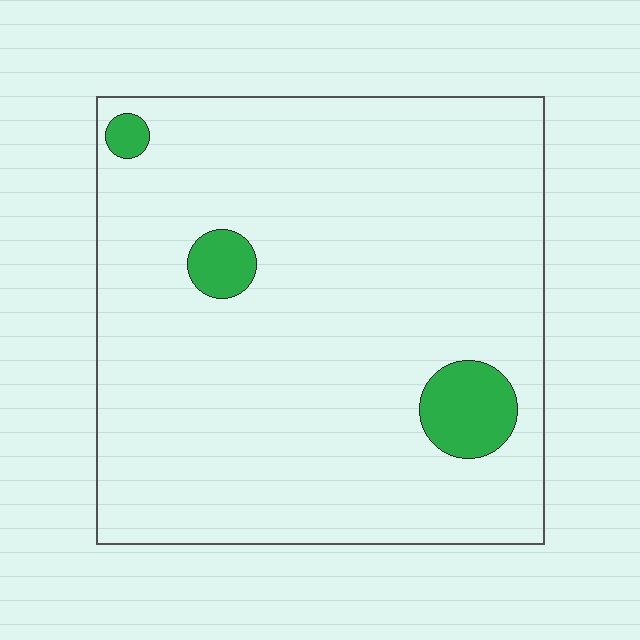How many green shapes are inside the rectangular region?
3.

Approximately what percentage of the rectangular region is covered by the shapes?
Approximately 5%.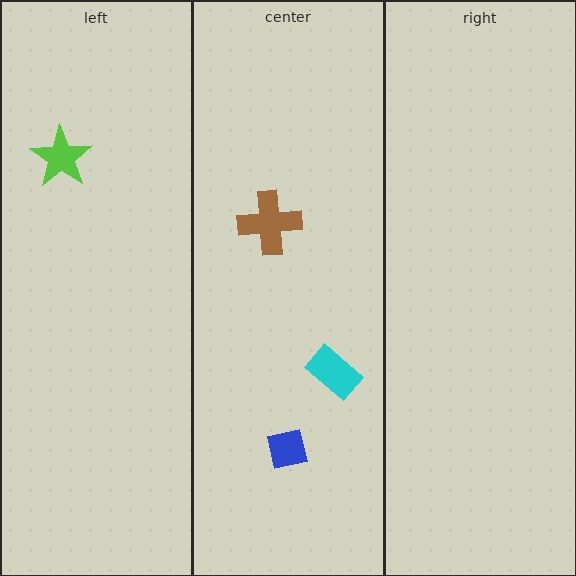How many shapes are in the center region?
3.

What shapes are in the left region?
The lime star.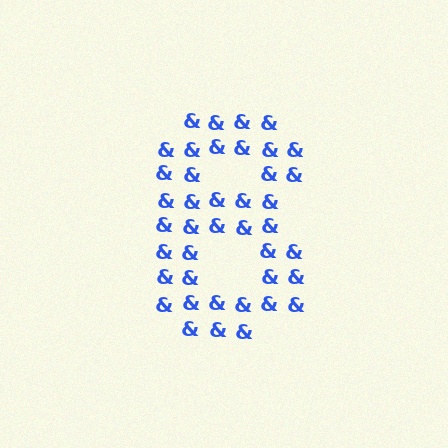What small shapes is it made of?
It is made of small ampersands.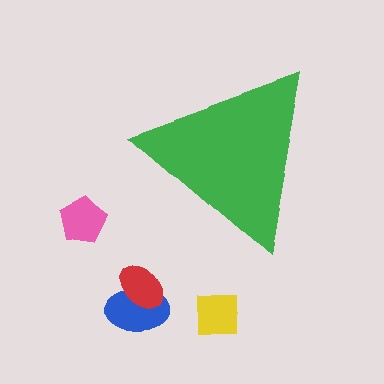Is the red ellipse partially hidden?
No, the red ellipse is fully visible.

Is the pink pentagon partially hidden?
No, the pink pentagon is fully visible.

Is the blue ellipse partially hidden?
No, the blue ellipse is fully visible.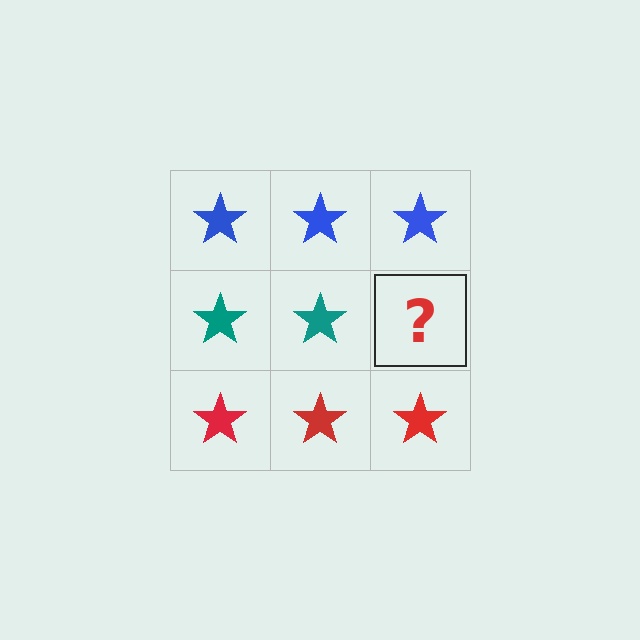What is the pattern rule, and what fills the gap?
The rule is that each row has a consistent color. The gap should be filled with a teal star.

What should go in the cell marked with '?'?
The missing cell should contain a teal star.